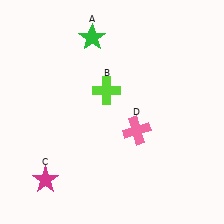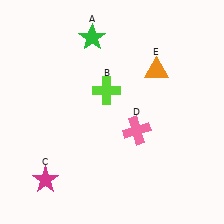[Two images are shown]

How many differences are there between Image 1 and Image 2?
There is 1 difference between the two images.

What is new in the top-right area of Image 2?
An orange triangle (E) was added in the top-right area of Image 2.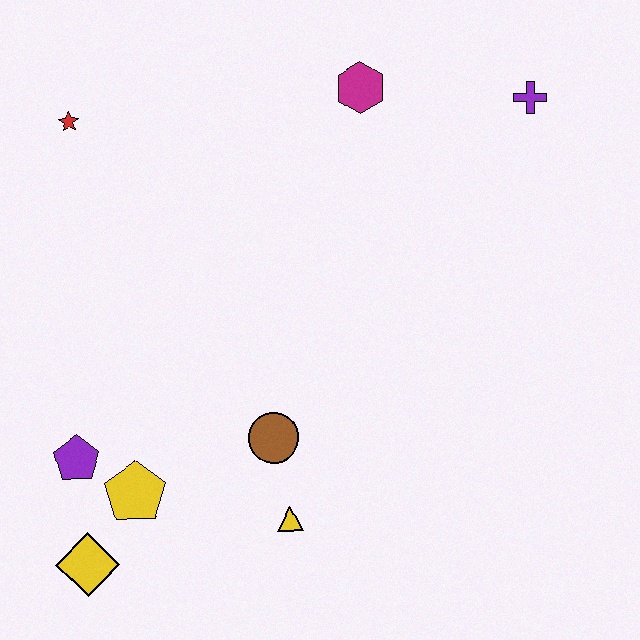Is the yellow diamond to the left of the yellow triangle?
Yes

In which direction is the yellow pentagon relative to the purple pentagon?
The yellow pentagon is to the right of the purple pentagon.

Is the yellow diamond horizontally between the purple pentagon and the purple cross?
Yes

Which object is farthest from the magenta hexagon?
The yellow diamond is farthest from the magenta hexagon.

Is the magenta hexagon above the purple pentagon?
Yes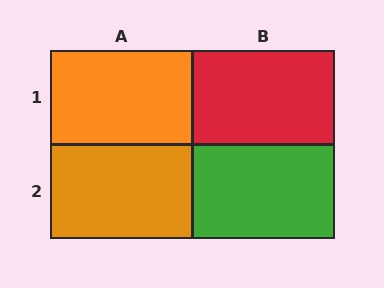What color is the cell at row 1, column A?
Orange.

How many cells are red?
1 cell is red.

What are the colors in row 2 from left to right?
Orange, green.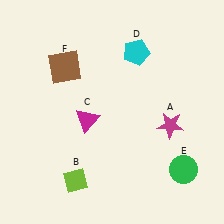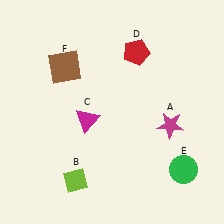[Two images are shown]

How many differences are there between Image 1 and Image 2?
There is 1 difference between the two images.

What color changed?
The pentagon (D) changed from cyan in Image 1 to red in Image 2.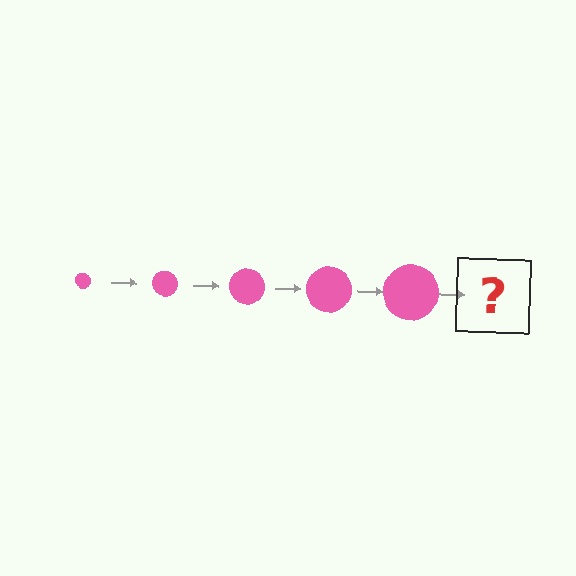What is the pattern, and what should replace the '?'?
The pattern is that the circle gets progressively larger each step. The '?' should be a pink circle, larger than the previous one.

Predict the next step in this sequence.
The next step is a pink circle, larger than the previous one.